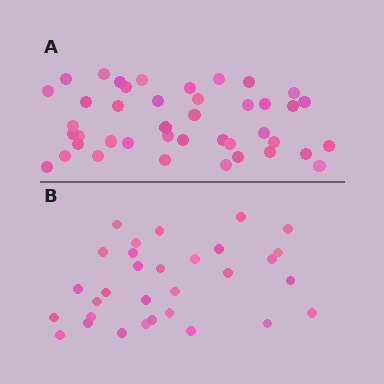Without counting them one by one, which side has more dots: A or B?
Region A (the top region) has more dots.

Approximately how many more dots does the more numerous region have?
Region A has roughly 12 or so more dots than region B.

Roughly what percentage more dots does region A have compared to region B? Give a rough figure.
About 35% more.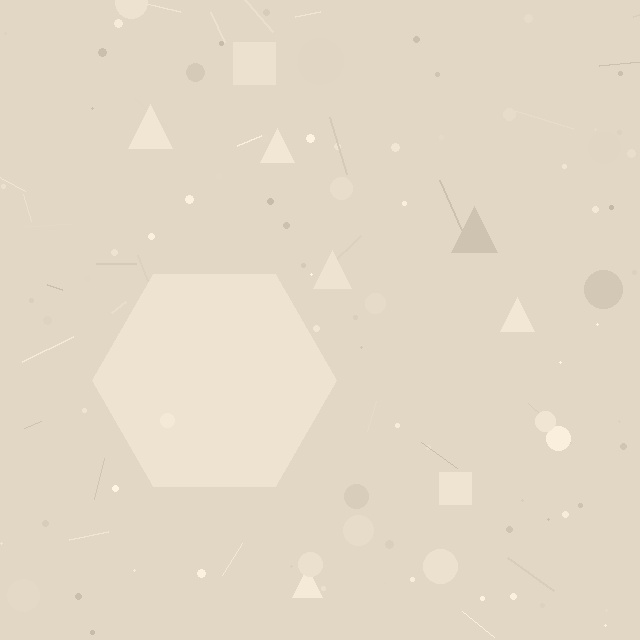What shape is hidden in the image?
A hexagon is hidden in the image.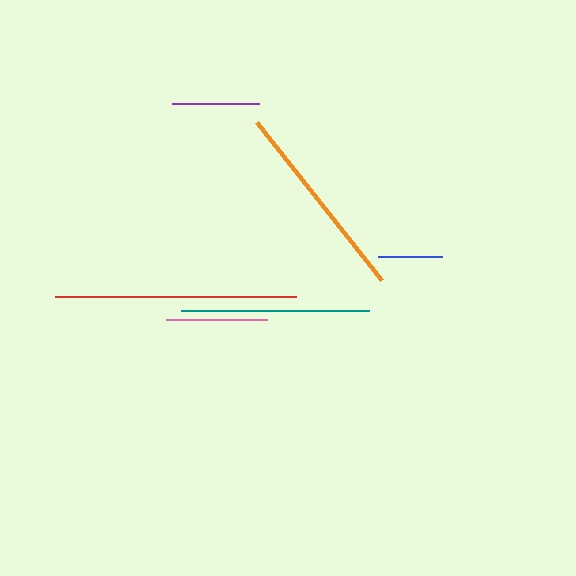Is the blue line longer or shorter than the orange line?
The orange line is longer than the blue line.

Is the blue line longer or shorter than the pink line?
The pink line is longer than the blue line.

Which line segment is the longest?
The red line is the longest at approximately 241 pixels.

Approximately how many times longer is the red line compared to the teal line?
The red line is approximately 1.3 times the length of the teal line.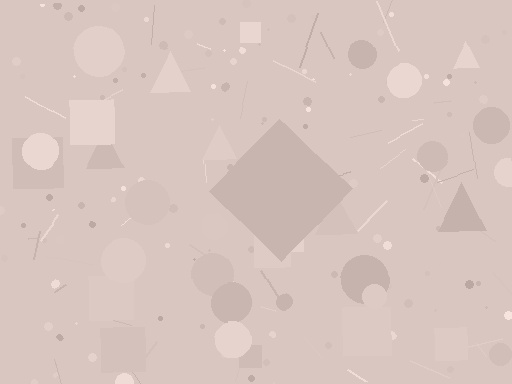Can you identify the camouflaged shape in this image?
The camouflaged shape is a diamond.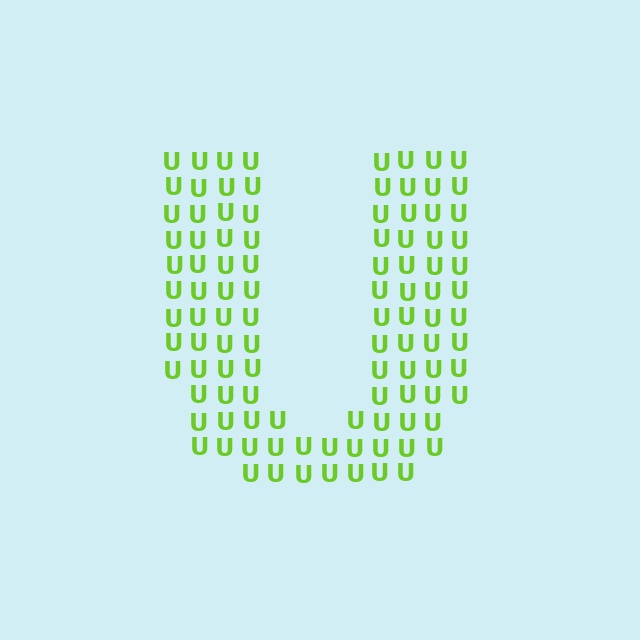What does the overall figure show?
The overall figure shows the letter U.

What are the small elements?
The small elements are letter U's.